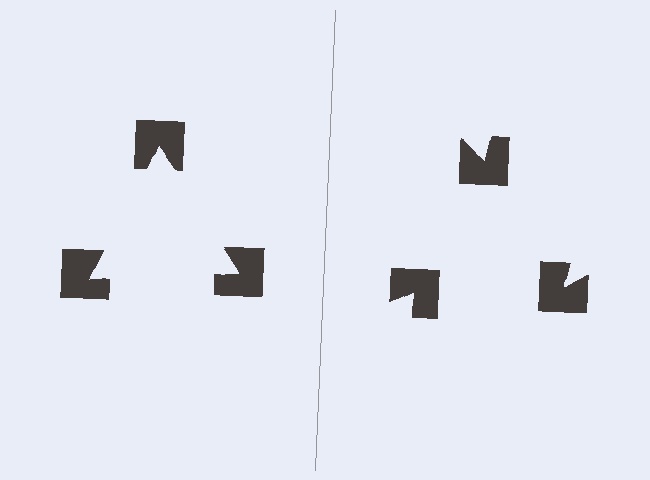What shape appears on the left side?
An illusory triangle.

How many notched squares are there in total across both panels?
6 — 3 on each side.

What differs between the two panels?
The notched squares are positioned identically on both sides; only the wedge orientations differ. On the left they align to a triangle; on the right they are misaligned.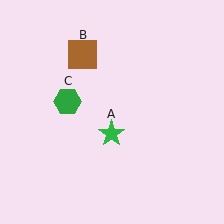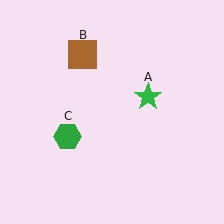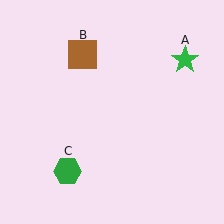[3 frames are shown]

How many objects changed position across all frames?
2 objects changed position: green star (object A), green hexagon (object C).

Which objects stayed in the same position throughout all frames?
Brown square (object B) remained stationary.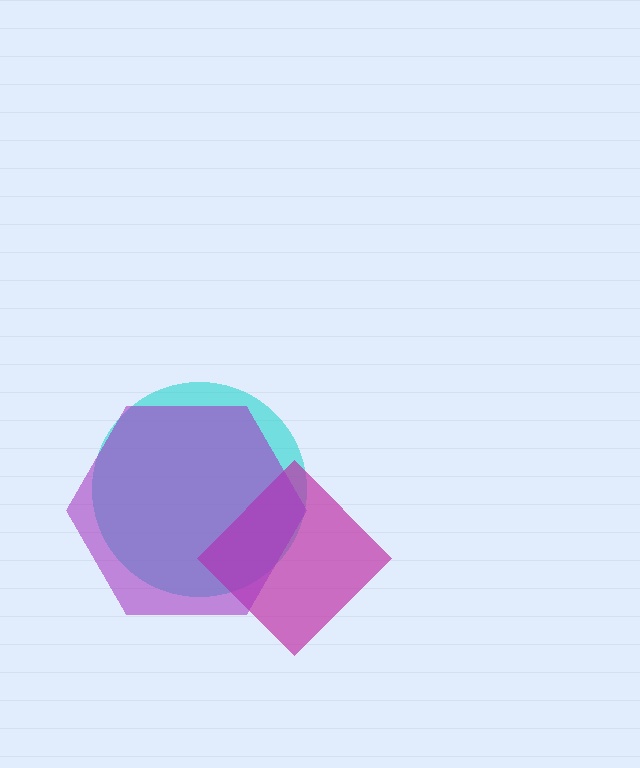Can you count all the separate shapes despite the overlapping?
Yes, there are 3 separate shapes.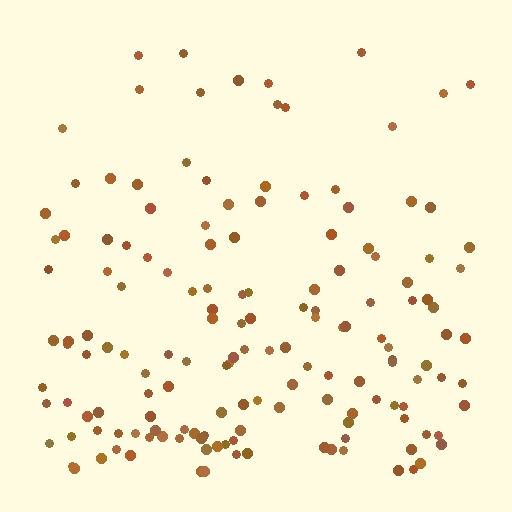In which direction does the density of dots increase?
From top to bottom, with the bottom side densest.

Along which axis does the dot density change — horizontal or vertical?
Vertical.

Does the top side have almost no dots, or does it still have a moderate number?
Still a moderate number, just noticeably fewer than the bottom.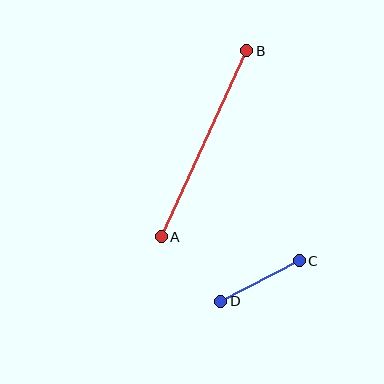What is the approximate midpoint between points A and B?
The midpoint is at approximately (204, 144) pixels.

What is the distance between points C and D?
The distance is approximately 88 pixels.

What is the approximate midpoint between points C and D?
The midpoint is at approximately (260, 281) pixels.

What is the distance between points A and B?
The distance is approximately 205 pixels.